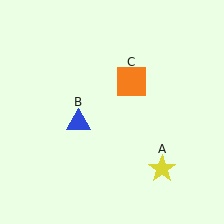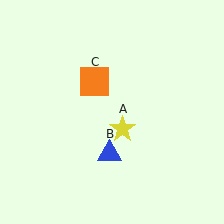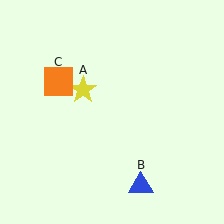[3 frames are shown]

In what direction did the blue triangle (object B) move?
The blue triangle (object B) moved down and to the right.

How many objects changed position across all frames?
3 objects changed position: yellow star (object A), blue triangle (object B), orange square (object C).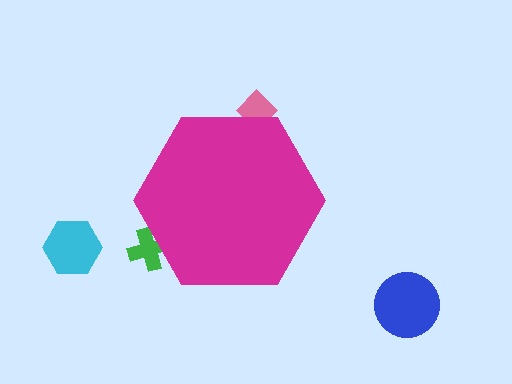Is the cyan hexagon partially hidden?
No, the cyan hexagon is fully visible.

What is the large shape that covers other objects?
A magenta hexagon.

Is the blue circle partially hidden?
No, the blue circle is fully visible.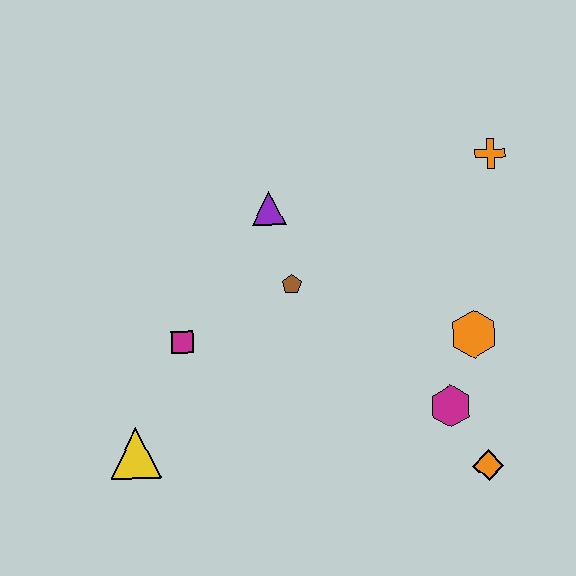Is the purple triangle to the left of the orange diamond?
Yes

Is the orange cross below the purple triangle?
No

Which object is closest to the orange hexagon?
The magenta hexagon is closest to the orange hexagon.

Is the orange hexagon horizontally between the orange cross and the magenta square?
Yes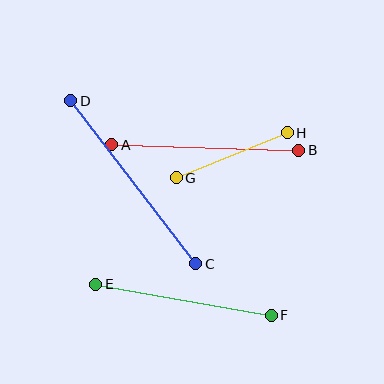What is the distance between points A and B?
The distance is approximately 187 pixels.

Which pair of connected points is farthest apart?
Points C and D are farthest apart.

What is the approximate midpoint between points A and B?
The midpoint is at approximately (205, 148) pixels.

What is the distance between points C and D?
The distance is approximately 205 pixels.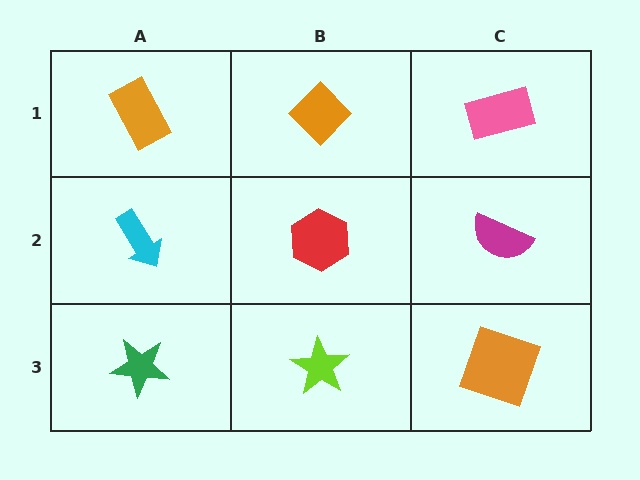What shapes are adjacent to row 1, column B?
A red hexagon (row 2, column B), an orange rectangle (row 1, column A), a pink rectangle (row 1, column C).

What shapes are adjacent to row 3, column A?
A cyan arrow (row 2, column A), a lime star (row 3, column B).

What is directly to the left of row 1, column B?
An orange rectangle.